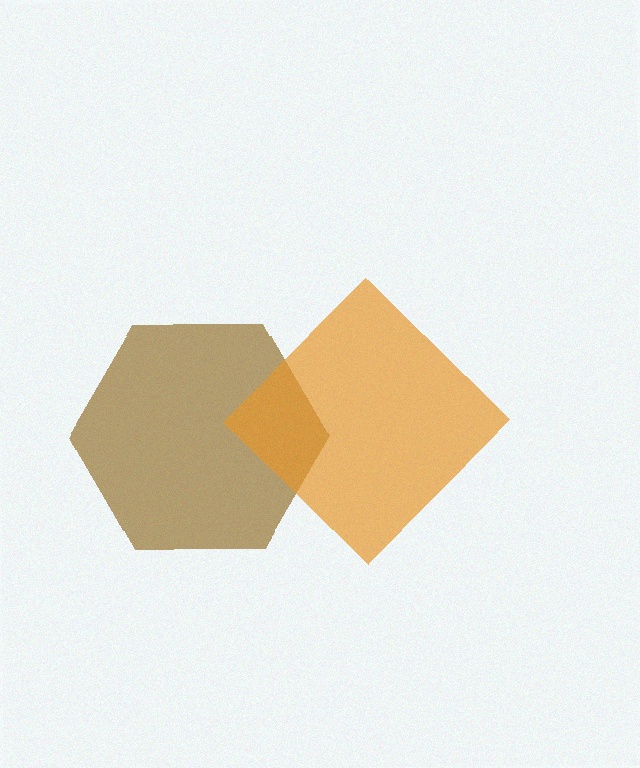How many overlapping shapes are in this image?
There are 2 overlapping shapes in the image.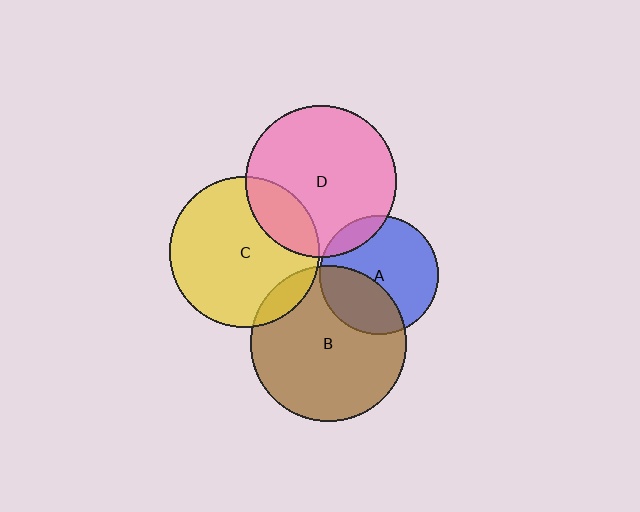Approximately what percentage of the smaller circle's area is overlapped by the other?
Approximately 20%.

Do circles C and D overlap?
Yes.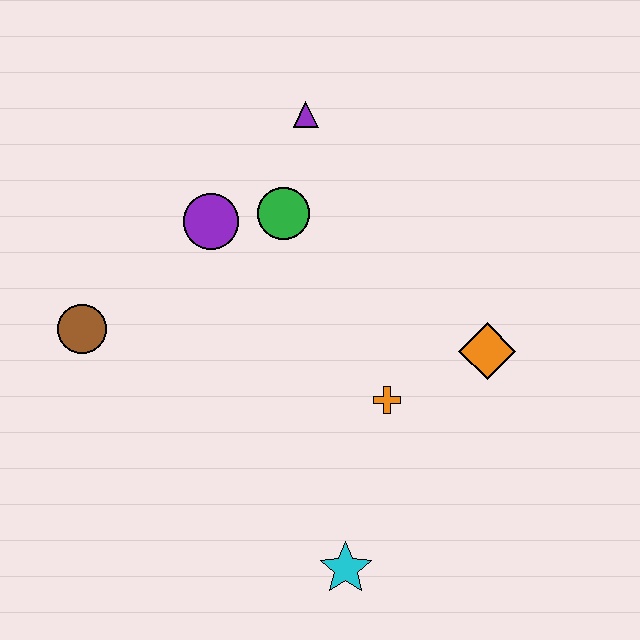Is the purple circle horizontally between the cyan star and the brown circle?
Yes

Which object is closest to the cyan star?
The orange cross is closest to the cyan star.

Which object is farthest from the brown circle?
The orange diamond is farthest from the brown circle.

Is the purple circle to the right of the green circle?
No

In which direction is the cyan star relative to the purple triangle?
The cyan star is below the purple triangle.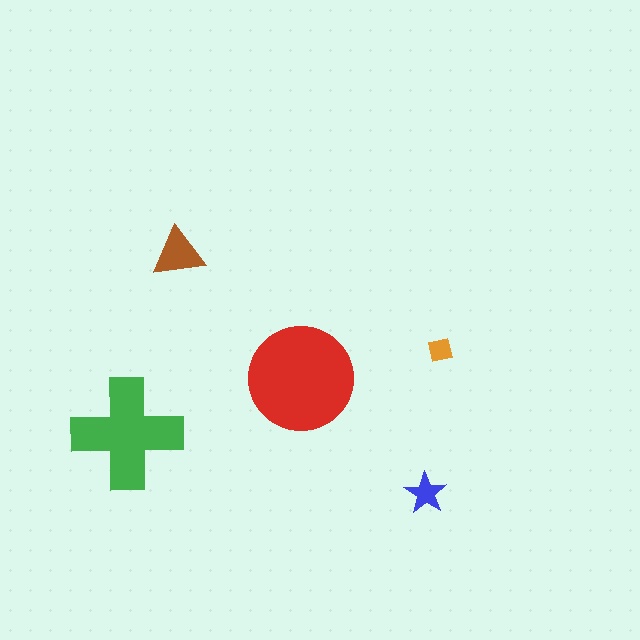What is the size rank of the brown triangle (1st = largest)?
3rd.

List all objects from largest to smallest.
The red circle, the green cross, the brown triangle, the blue star, the orange square.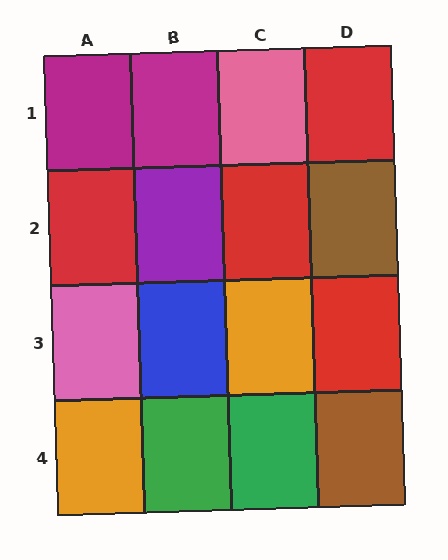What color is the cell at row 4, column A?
Orange.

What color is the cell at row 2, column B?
Purple.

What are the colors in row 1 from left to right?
Magenta, magenta, pink, red.